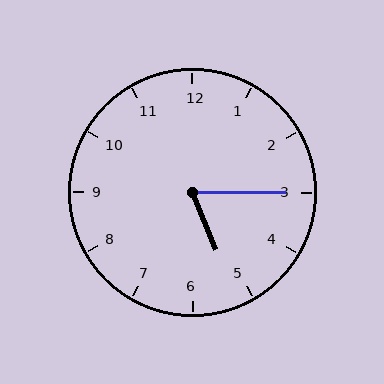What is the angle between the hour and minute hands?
Approximately 68 degrees.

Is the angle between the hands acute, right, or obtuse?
It is acute.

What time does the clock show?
5:15.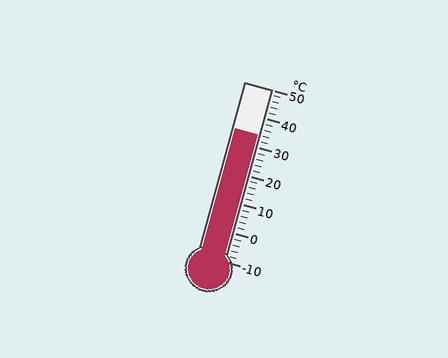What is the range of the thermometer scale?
The thermometer scale ranges from -10°C to 50°C.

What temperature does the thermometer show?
The thermometer shows approximately 34°C.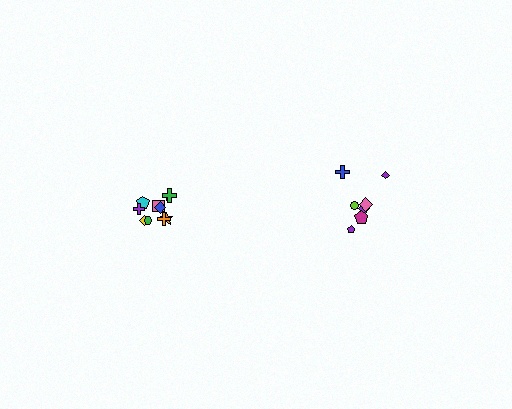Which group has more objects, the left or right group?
The left group.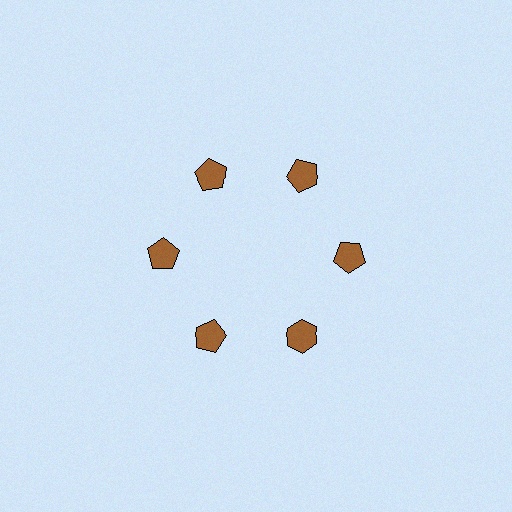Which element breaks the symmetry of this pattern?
The brown hexagon at roughly the 5 o'clock position breaks the symmetry. All other shapes are brown pentagons.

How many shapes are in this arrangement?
There are 6 shapes arranged in a ring pattern.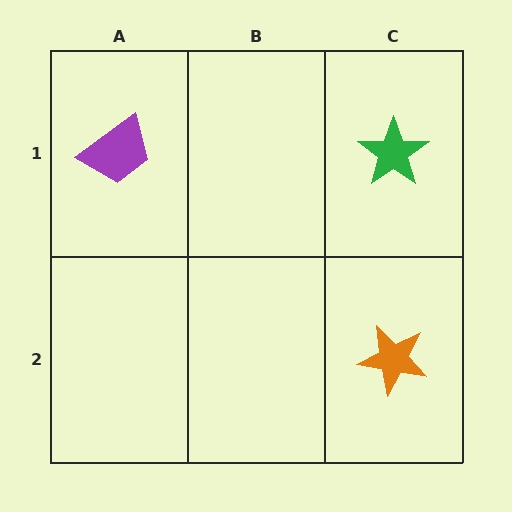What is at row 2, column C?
An orange star.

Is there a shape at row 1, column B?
No, that cell is empty.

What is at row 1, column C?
A green star.